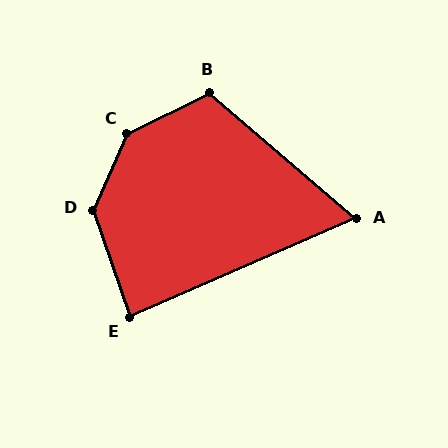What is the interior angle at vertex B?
Approximately 113 degrees (obtuse).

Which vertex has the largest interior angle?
C, at approximately 141 degrees.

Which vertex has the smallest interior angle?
A, at approximately 64 degrees.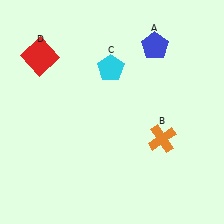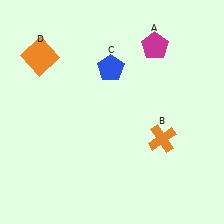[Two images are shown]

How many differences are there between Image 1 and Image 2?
There are 3 differences between the two images.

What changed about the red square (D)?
In Image 1, D is red. In Image 2, it changed to orange.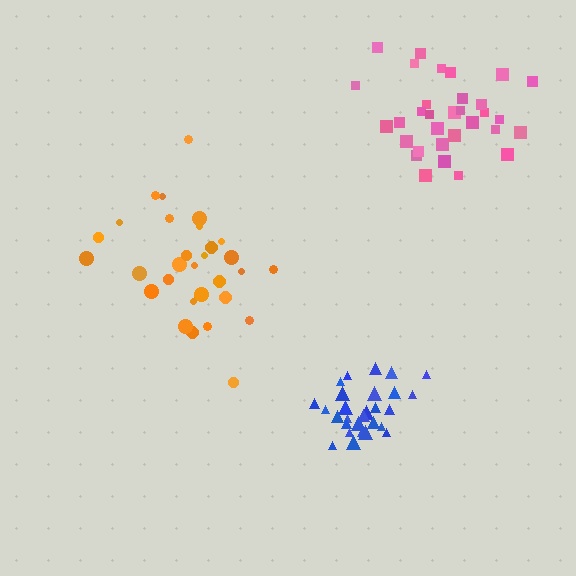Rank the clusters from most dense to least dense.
blue, pink, orange.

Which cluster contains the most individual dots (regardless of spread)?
Pink (32).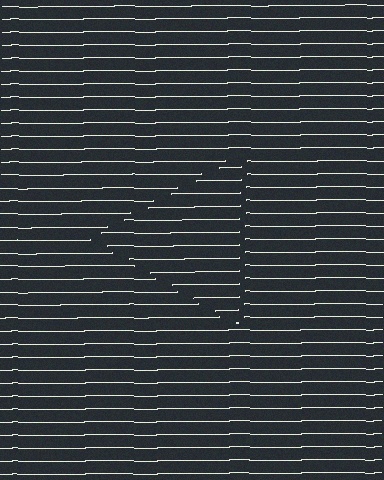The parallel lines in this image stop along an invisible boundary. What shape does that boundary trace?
An illusory triangle. The interior of the shape contains the same grating, shifted by half a period — the contour is defined by the phase discontinuity where line-ends from the inner and outer gratings abut.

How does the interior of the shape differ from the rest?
The interior of the shape contains the same grating, shifted by half a period — the contour is defined by the phase discontinuity where line-ends from the inner and outer gratings abut.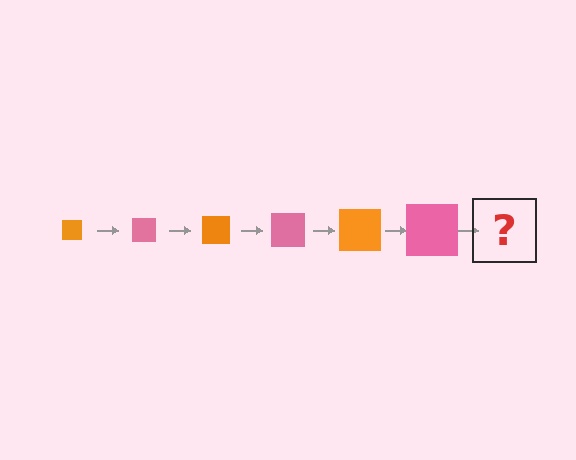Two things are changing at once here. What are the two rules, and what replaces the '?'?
The two rules are that the square grows larger each step and the color cycles through orange and pink. The '?' should be an orange square, larger than the previous one.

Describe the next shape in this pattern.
It should be an orange square, larger than the previous one.